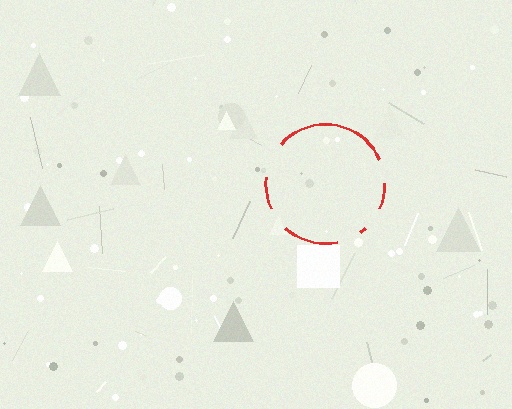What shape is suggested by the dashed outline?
The dashed outline suggests a circle.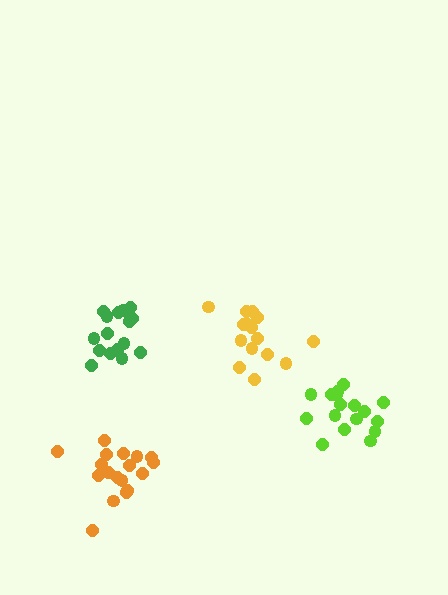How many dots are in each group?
Group 1: 17 dots, Group 2: 15 dots, Group 3: 17 dots, Group 4: 18 dots (67 total).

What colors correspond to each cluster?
The clusters are colored: green, yellow, lime, orange.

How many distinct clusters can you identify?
There are 4 distinct clusters.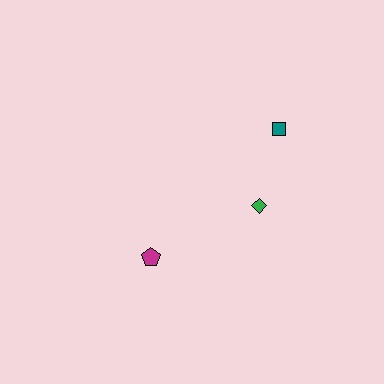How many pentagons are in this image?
There is 1 pentagon.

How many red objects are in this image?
There are no red objects.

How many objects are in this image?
There are 3 objects.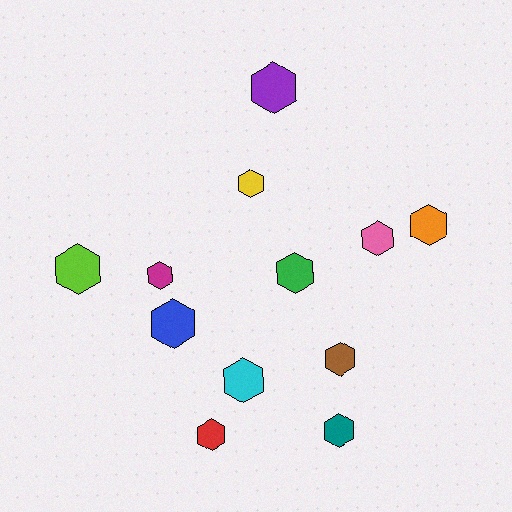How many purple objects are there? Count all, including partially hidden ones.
There is 1 purple object.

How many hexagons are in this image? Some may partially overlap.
There are 12 hexagons.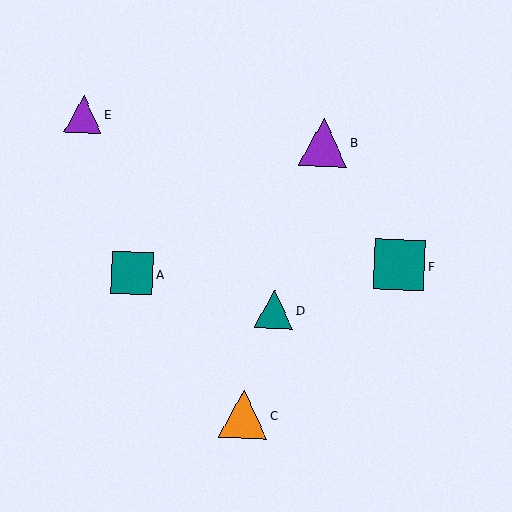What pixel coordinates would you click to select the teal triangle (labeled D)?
Click at (274, 310) to select the teal triangle D.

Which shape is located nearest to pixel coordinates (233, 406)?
The orange triangle (labeled C) at (244, 414) is nearest to that location.